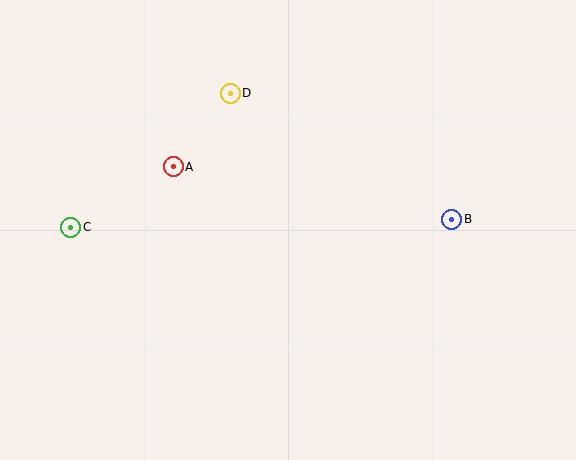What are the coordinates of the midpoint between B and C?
The midpoint between B and C is at (261, 223).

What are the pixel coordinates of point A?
Point A is at (173, 167).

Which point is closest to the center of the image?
Point A at (173, 167) is closest to the center.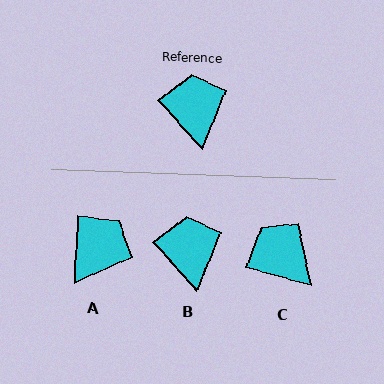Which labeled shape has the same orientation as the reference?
B.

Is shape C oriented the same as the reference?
No, it is off by about 32 degrees.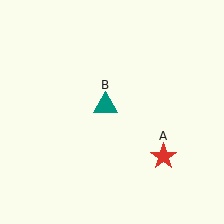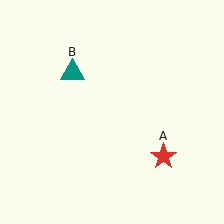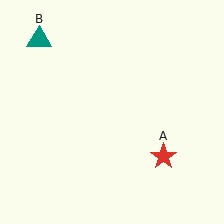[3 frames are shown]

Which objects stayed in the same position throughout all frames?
Red star (object A) remained stationary.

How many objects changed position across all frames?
1 object changed position: teal triangle (object B).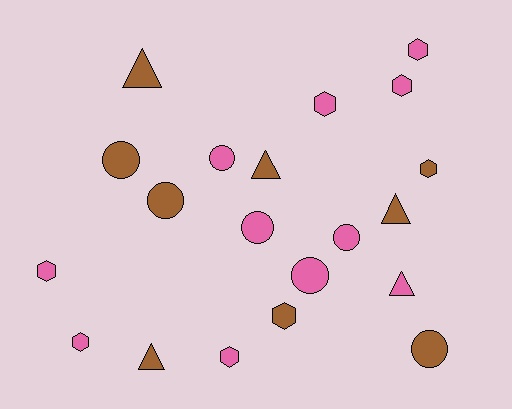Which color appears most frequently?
Pink, with 11 objects.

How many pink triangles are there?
There is 1 pink triangle.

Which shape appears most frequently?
Hexagon, with 8 objects.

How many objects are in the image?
There are 20 objects.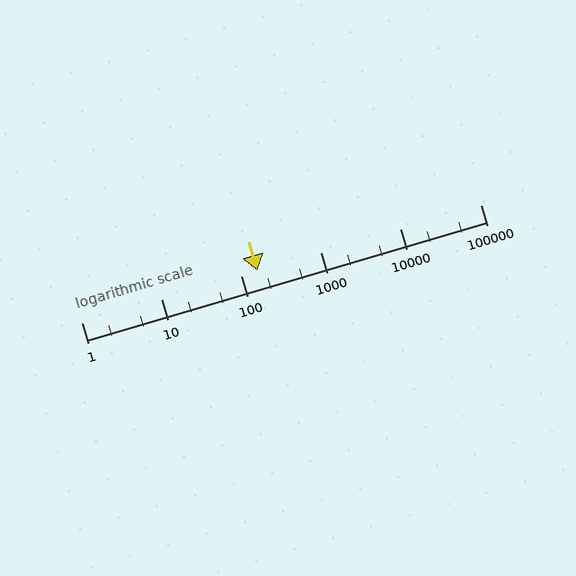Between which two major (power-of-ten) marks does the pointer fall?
The pointer is between 100 and 1000.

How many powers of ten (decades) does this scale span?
The scale spans 5 decades, from 1 to 100000.